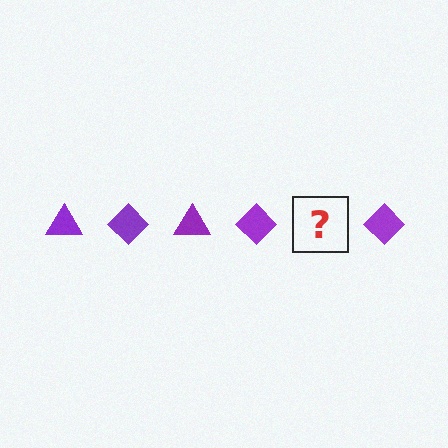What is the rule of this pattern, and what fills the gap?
The rule is that the pattern cycles through triangle, diamond shapes in purple. The gap should be filled with a purple triangle.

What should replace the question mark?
The question mark should be replaced with a purple triangle.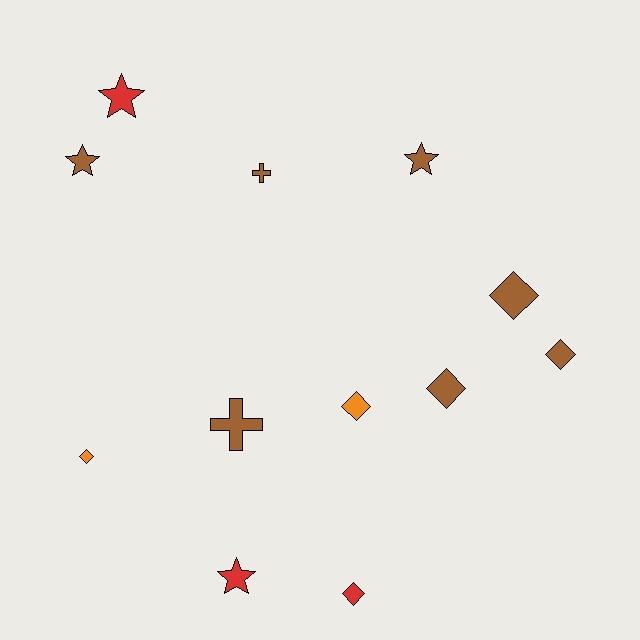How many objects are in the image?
There are 12 objects.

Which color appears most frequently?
Brown, with 7 objects.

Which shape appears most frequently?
Diamond, with 6 objects.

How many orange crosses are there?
There are no orange crosses.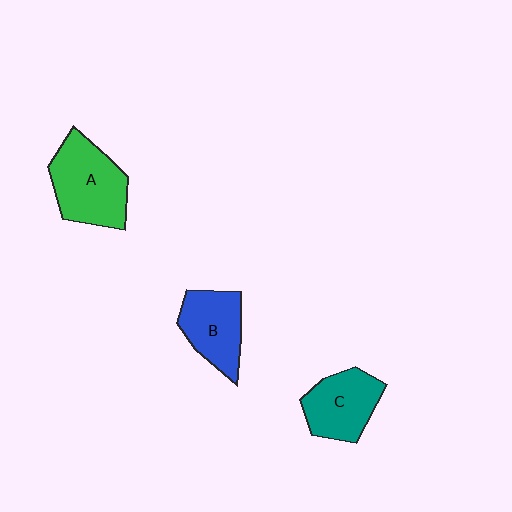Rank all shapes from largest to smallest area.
From largest to smallest: A (green), C (teal), B (blue).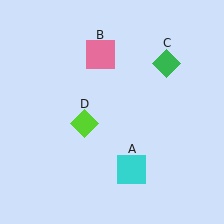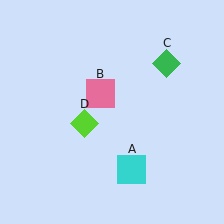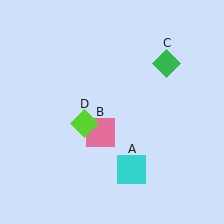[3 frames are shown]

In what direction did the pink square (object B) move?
The pink square (object B) moved down.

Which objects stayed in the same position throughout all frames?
Cyan square (object A) and green diamond (object C) and lime diamond (object D) remained stationary.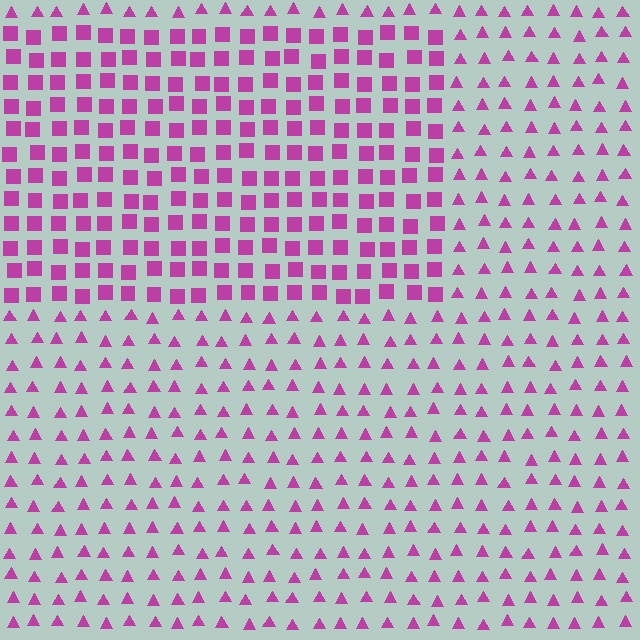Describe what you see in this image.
The image is filled with small magenta elements arranged in a uniform grid. A rectangle-shaped region contains squares, while the surrounding area contains triangles. The boundary is defined purely by the change in element shape.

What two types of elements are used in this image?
The image uses squares inside the rectangle region and triangles outside it.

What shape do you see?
I see a rectangle.